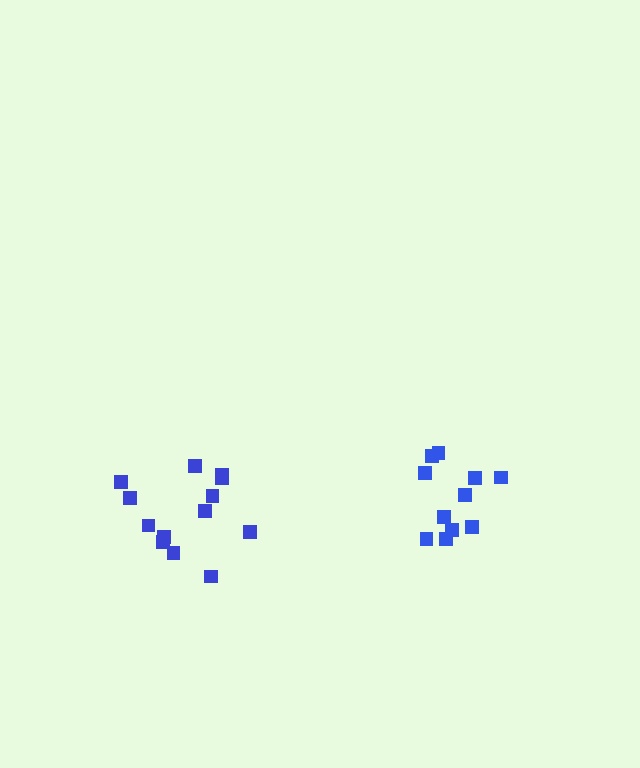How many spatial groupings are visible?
There are 2 spatial groupings.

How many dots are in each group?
Group 1: 13 dots, Group 2: 11 dots (24 total).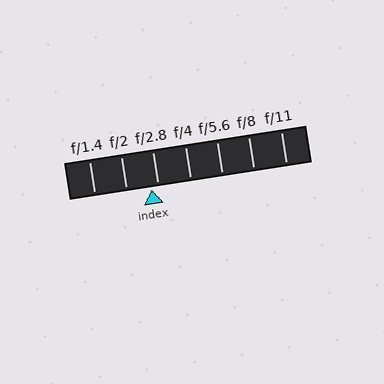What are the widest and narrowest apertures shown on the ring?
The widest aperture shown is f/1.4 and the narrowest is f/11.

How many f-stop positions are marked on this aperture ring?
There are 7 f-stop positions marked.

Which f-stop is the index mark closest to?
The index mark is closest to f/2.8.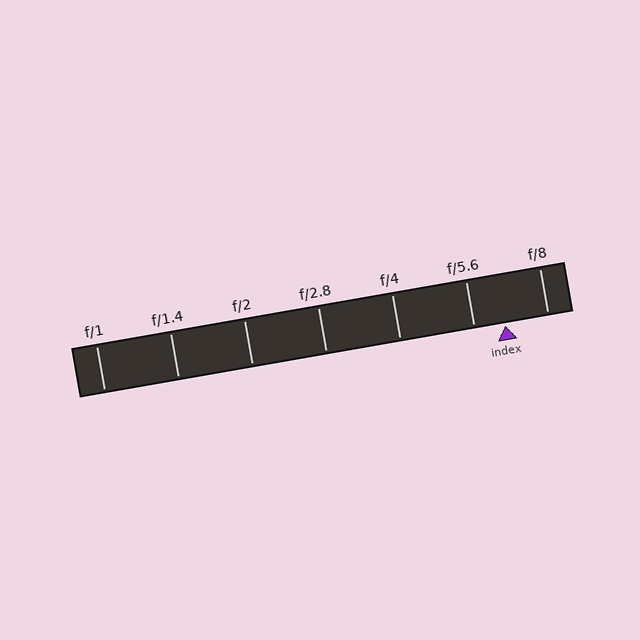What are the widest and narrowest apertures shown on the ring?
The widest aperture shown is f/1 and the narrowest is f/8.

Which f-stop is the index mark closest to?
The index mark is closest to f/5.6.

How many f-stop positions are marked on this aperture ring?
There are 7 f-stop positions marked.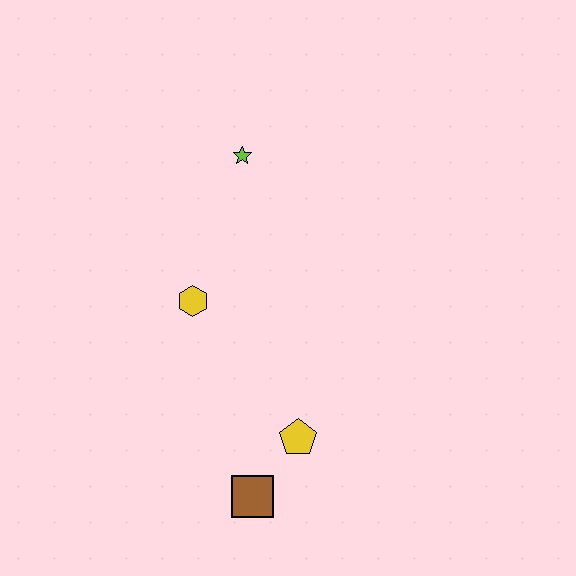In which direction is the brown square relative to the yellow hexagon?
The brown square is below the yellow hexagon.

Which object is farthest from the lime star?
The brown square is farthest from the lime star.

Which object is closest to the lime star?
The yellow hexagon is closest to the lime star.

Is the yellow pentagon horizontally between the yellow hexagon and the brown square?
No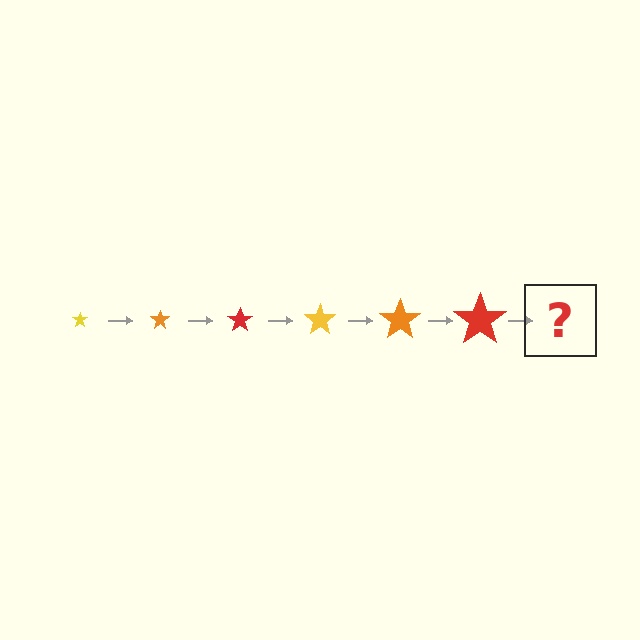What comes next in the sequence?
The next element should be a yellow star, larger than the previous one.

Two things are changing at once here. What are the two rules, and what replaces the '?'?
The two rules are that the star grows larger each step and the color cycles through yellow, orange, and red. The '?' should be a yellow star, larger than the previous one.